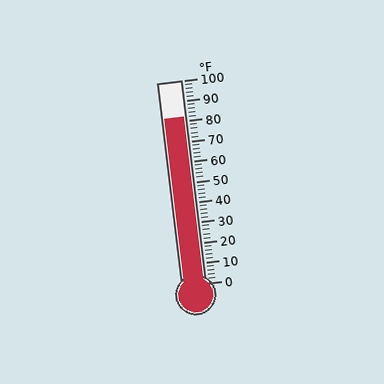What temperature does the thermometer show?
The thermometer shows approximately 82°F.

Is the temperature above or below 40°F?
The temperature is above 40°F.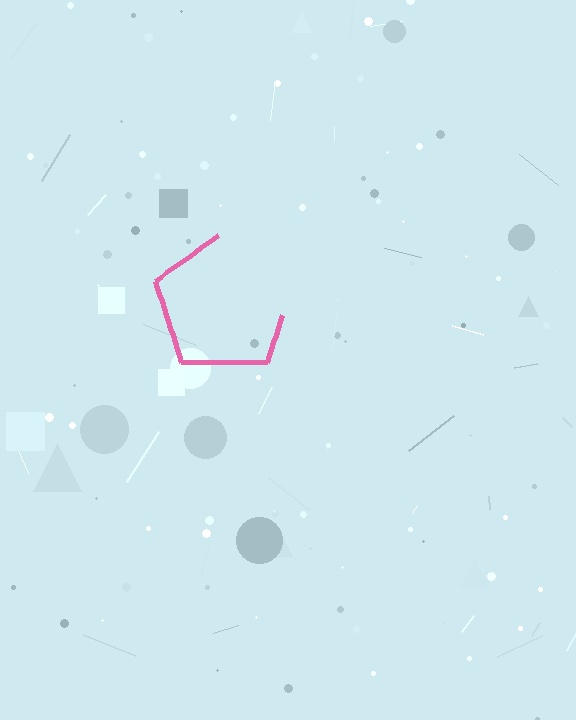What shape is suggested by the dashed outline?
The dashed outline suggests a pentagon.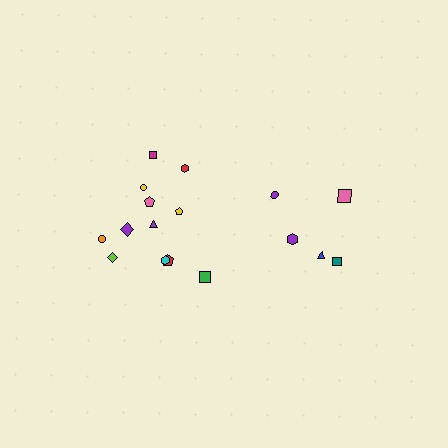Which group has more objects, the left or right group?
The left group.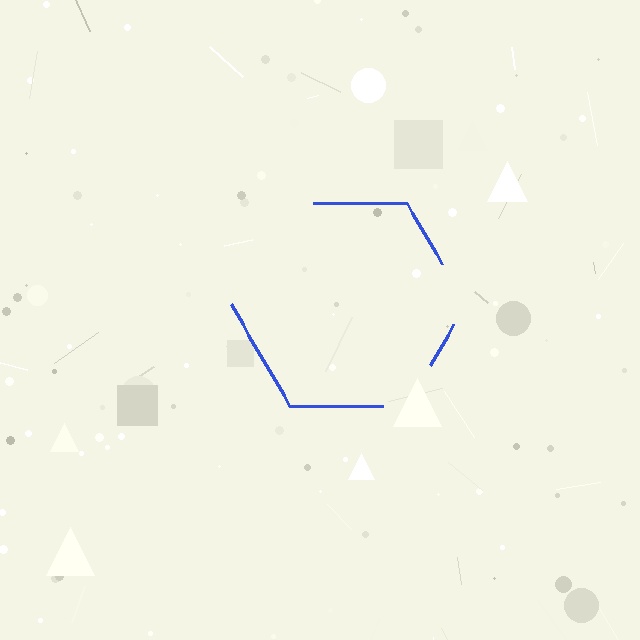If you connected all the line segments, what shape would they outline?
They would outline a hexagon.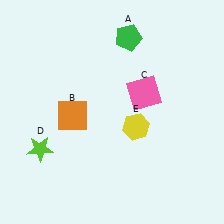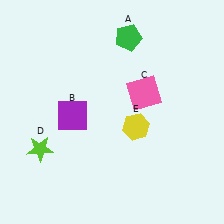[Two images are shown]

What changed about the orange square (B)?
In Image 1, B is orange. In Image 2, it changed to purple.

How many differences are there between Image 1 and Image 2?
There is 1 difference between the two images.